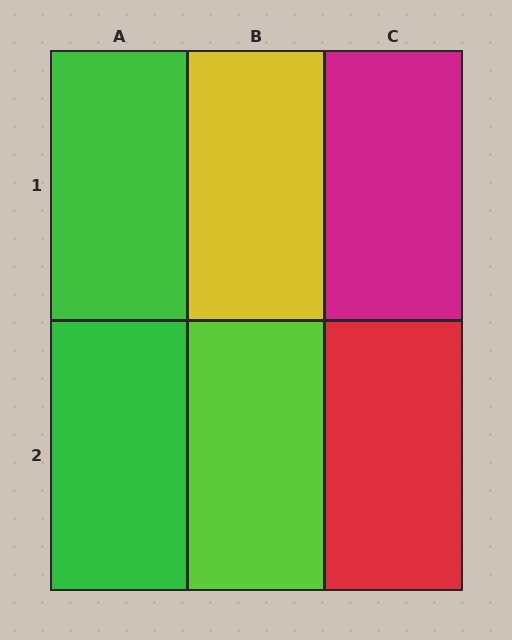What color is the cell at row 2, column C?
Red.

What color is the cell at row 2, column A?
Green.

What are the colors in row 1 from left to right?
Green, yellow, magenta.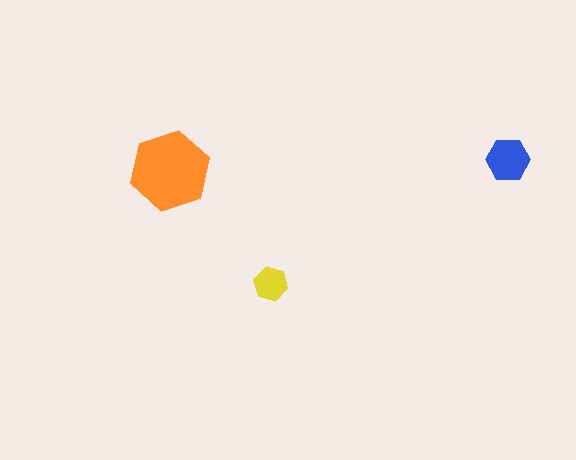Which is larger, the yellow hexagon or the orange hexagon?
The orange one.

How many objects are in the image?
There are 3 objects in the image.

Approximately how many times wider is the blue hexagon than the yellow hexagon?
About 1.5 times wider.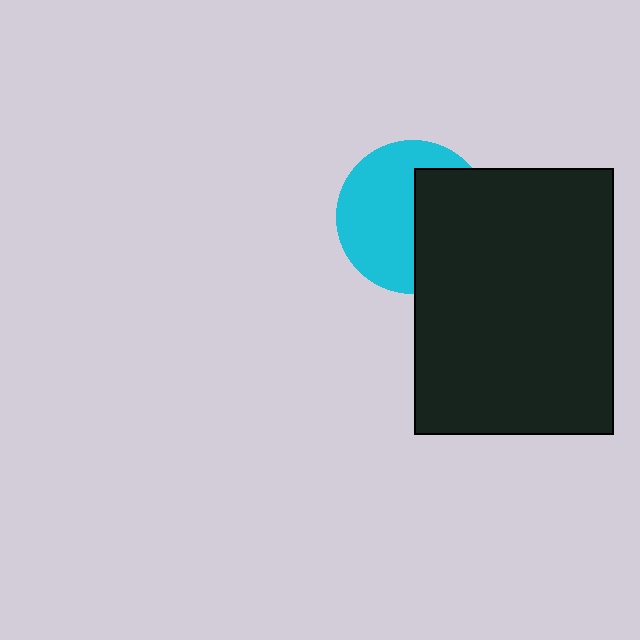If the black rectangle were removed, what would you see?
You would see the complete cyan circle.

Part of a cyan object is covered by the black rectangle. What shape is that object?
It is a circle.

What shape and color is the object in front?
The object in front is a black rectangle.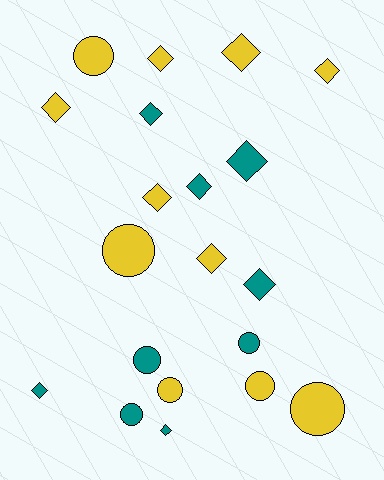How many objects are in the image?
There are 20 objects.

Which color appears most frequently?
Yellow, with 11 objects.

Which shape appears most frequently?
Diamond, with 12 objects.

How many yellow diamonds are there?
There are 6 yellow diamonds.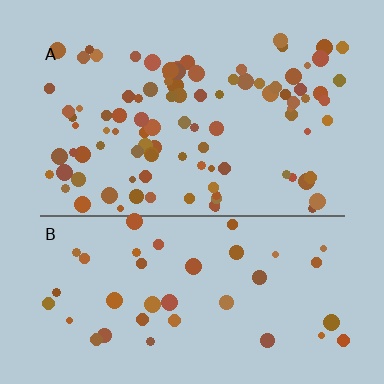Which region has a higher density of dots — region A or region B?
A (the top).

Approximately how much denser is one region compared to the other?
Approximately 2.5× — region A over region B.